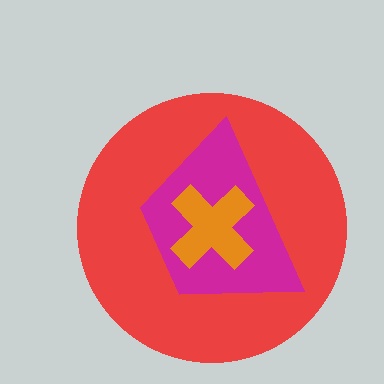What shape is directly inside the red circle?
The magenta trapezoid.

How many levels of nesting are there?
3.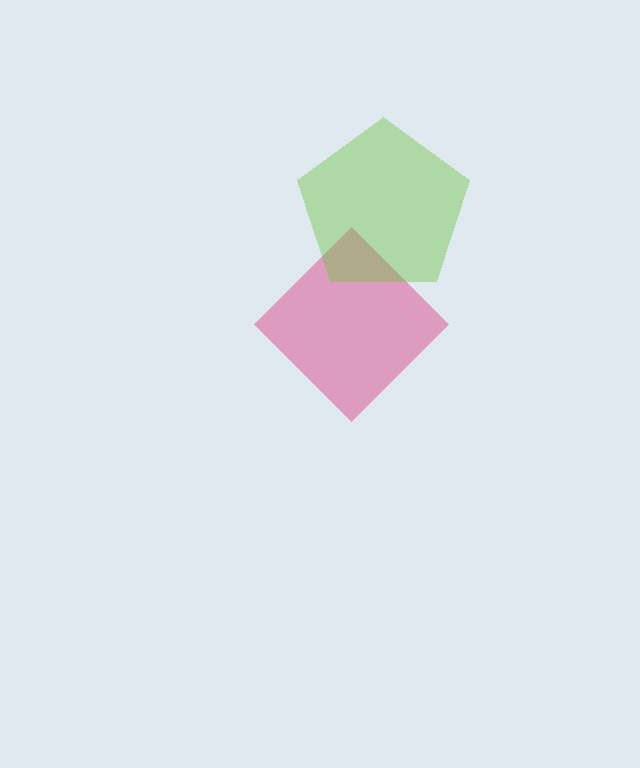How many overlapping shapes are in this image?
There are 2 overlapping shapes in the image.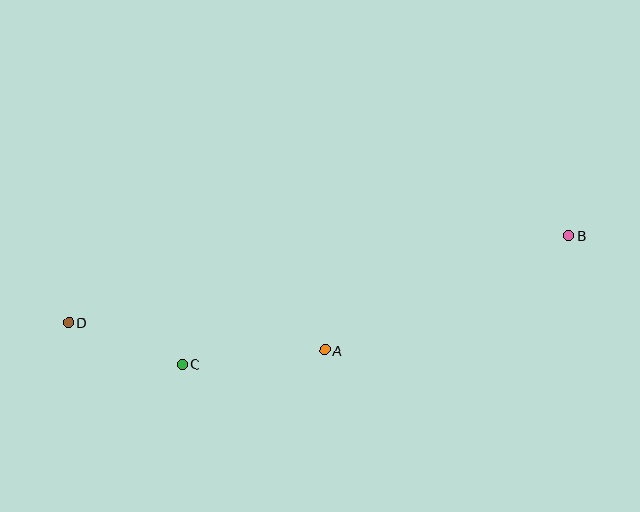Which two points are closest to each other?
Points C and D are closest to each other.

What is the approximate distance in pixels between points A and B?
The distance between A and B is approximately 269 pixels.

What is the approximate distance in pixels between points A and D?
The distance between A and D is approximately 258 pixels.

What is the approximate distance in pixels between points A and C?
The distance between A and C is approximately 143 pixels.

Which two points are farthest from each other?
Points B and D are farthest from each other.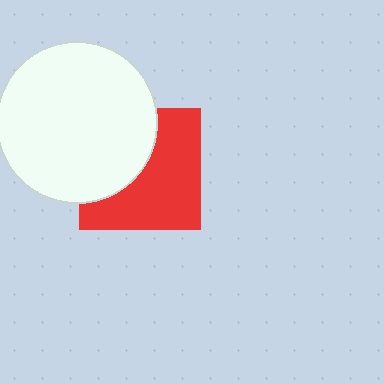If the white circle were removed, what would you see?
You would see the complete red square.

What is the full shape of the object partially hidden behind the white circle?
The partially hidden object is a red square.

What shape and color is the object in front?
The object in front is a white circle.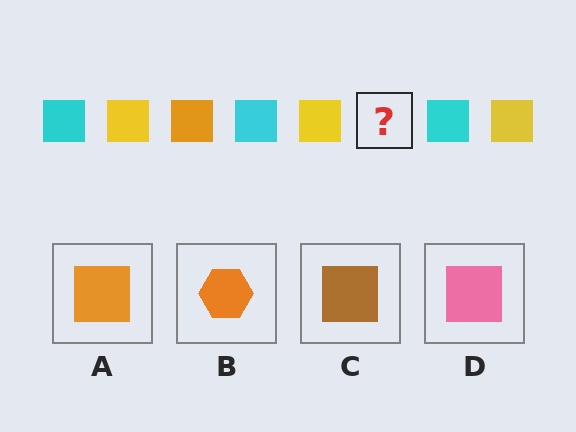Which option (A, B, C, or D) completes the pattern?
A.